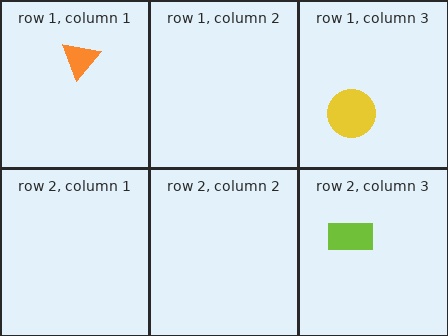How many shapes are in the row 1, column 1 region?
1.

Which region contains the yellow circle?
The row 1, column 3 region.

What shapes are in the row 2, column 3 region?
The lime rectangle.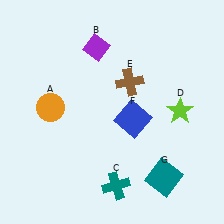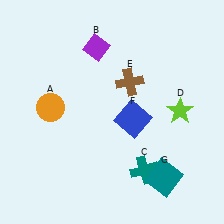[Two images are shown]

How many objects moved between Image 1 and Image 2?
1 object moved between the two images.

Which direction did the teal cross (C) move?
The teal cross (C) moved right.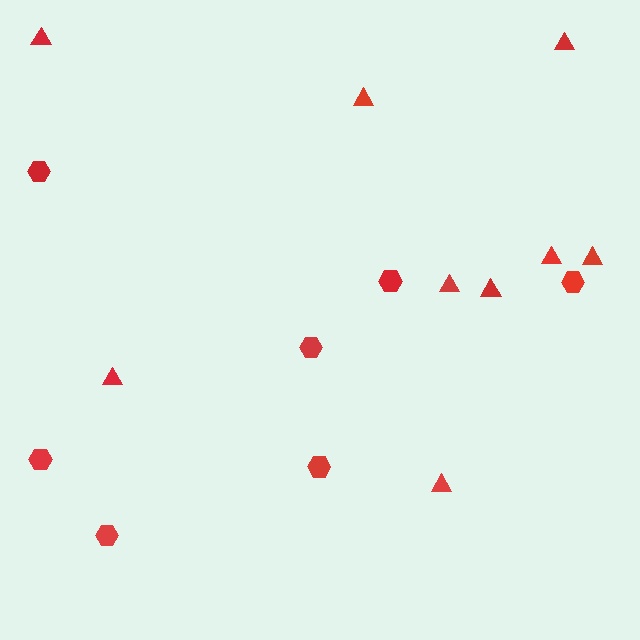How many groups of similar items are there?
There are 2 groups: one group of hexagons (7) and one group of triangles (9).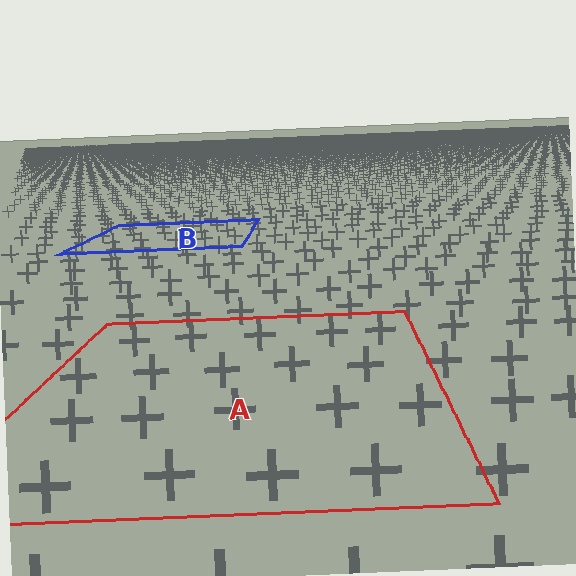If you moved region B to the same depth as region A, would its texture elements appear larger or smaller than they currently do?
They would appear larger. At a closer depth, the same texture elements are projected at a bigger on-screen size.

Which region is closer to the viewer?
Region A is closer. The texture elements there are larger and more spread out.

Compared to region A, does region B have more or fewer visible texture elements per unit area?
Region B has more texture elements per unit area — they are packed more densely because it is farther away.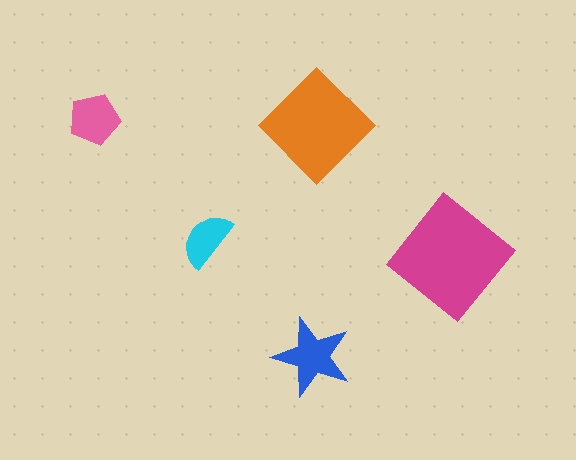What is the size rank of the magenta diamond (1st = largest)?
1st.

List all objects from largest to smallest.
The magenta diamond, the orange diamond, the blue star, the pink pentagon, the cyan semicircle.